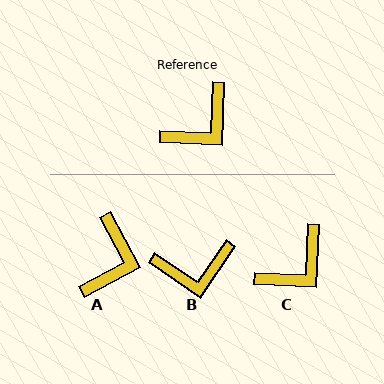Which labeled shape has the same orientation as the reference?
C.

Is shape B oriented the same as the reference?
No, it is off by about 32 degrees.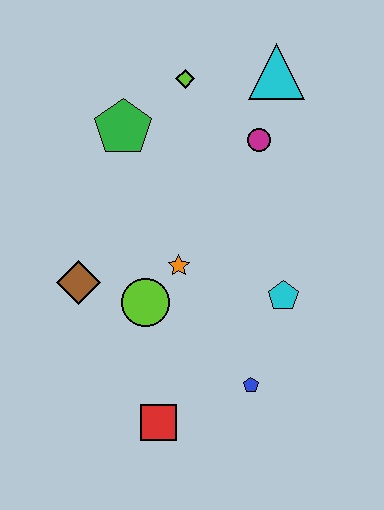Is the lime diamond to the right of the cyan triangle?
No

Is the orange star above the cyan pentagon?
Yes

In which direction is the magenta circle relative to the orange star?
The magenta circle is above the orange star.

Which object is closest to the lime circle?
The orange star is closest to the lime circle.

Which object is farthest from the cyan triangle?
The red square is farthest from the cyan triangle.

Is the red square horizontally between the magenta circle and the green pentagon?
Yes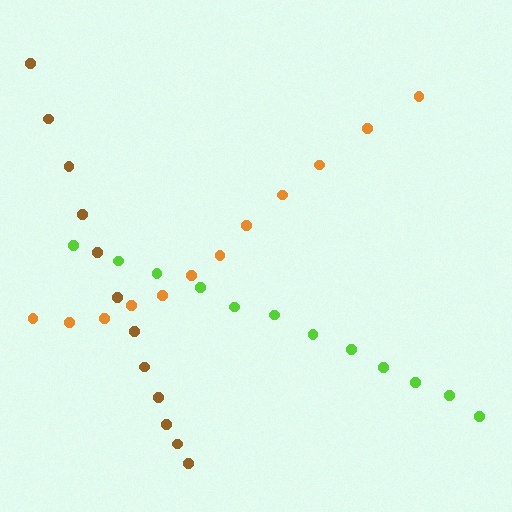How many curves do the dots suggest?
There are 3 distinct paths.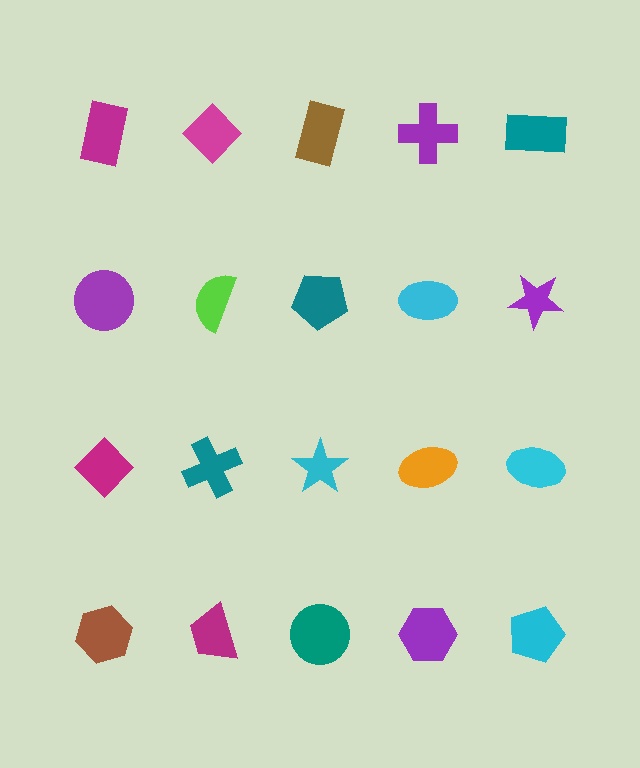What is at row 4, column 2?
A magenta trapezoid.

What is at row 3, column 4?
An orange ellipse.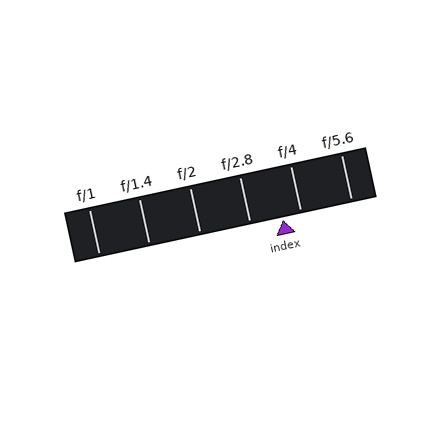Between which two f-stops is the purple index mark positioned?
The index mark is between f/2.8 and f/4.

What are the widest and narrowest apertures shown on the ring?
The widest aperture shown is f/1 and the narrowest is f/5.6.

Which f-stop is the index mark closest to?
The index mark is closest to f/4.